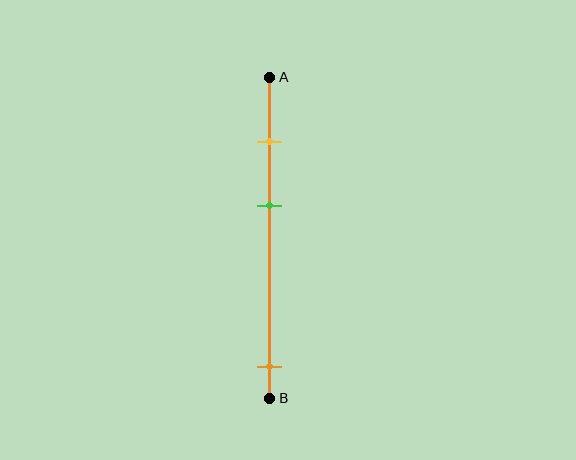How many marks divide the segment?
There are 3 marks dividing the segment.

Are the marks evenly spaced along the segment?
No, the marks are not evenly spaced.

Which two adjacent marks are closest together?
The yellow and green marks are the closest adjacent pair.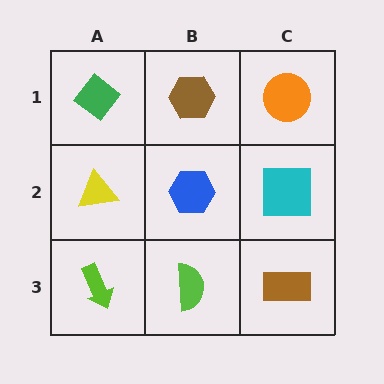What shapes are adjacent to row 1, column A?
A yellow triangle (row 2, column A), a brown hexagon (row 1, column B).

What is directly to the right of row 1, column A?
A brown hexagon.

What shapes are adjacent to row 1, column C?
A cyan square (row 2, column C), a brown hexagon (row 1, column B).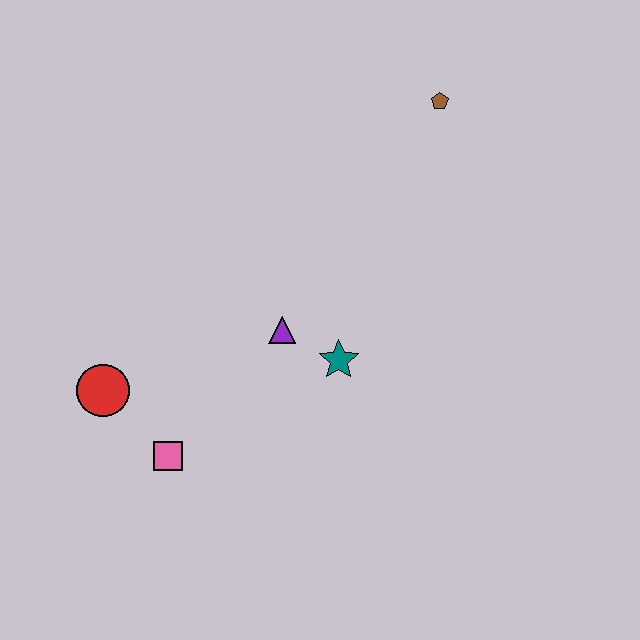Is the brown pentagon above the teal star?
Yes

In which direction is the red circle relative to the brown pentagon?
The red circle is to the left of the brown pentagon.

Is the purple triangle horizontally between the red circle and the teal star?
Yes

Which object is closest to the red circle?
The pink square is closest to the red circle.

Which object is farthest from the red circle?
The brown pentagon is farthest from the red circle.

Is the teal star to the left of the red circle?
No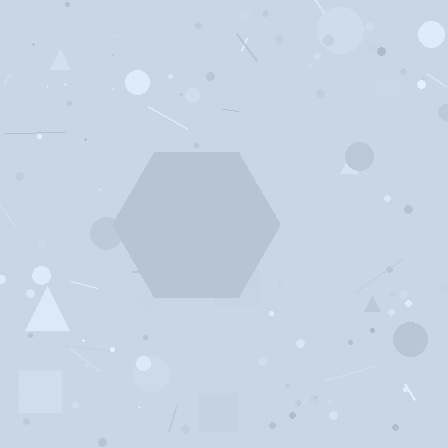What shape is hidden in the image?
A hexagon is hidden in the image.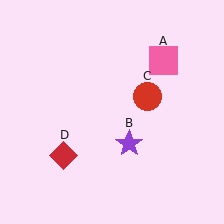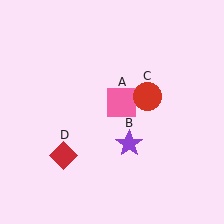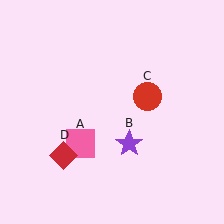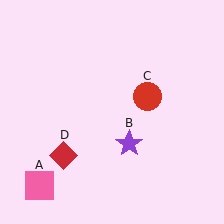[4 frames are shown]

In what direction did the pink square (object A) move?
The pink square (object A) moved down and to the left.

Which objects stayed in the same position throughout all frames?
Purple star (object B) and red circle (object C) and red diamond (object D) remained stationary.